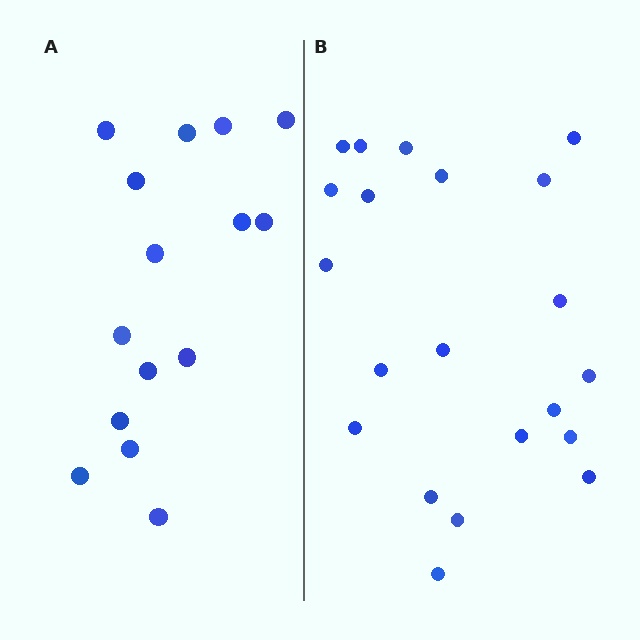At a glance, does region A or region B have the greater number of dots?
Region B (the right region) has more dots.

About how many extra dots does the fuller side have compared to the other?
Region B has about 6 more dots than region A.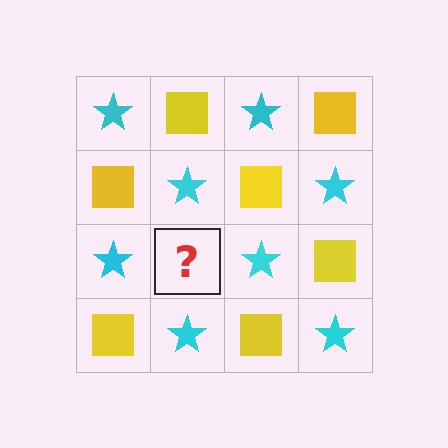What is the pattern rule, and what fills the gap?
The rule is that it alternates cyan star and yellow square in a checkerboard pattern. The gap should be filled with a yellow square.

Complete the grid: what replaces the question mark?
The question mark should be replaced with a yellow square.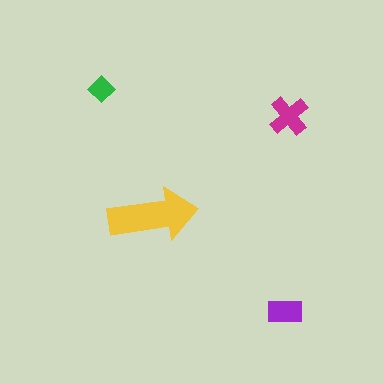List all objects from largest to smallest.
The yellow arrow, the magenta cross, the purple rectangle, the green diamond.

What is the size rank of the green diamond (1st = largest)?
4th.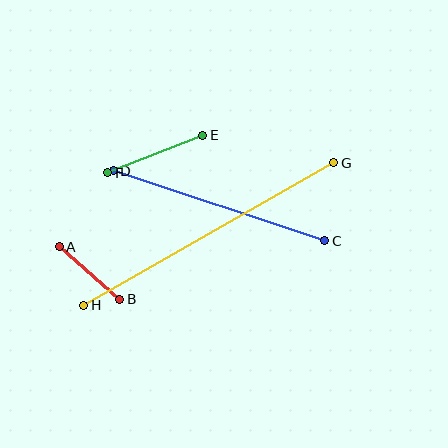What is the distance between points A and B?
The distance is approximately 80 pixels.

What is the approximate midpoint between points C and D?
The midpoint is at approximately (219, 206) pixels.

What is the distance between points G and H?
The distance is approximately 287 pixels.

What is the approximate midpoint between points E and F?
The midpoint is at approximately (155, 154) pixels.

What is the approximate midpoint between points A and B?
The midpoint is at approximately (90, 273) pixels.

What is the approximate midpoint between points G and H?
The midpoint is at approximately (209, 234) pixels.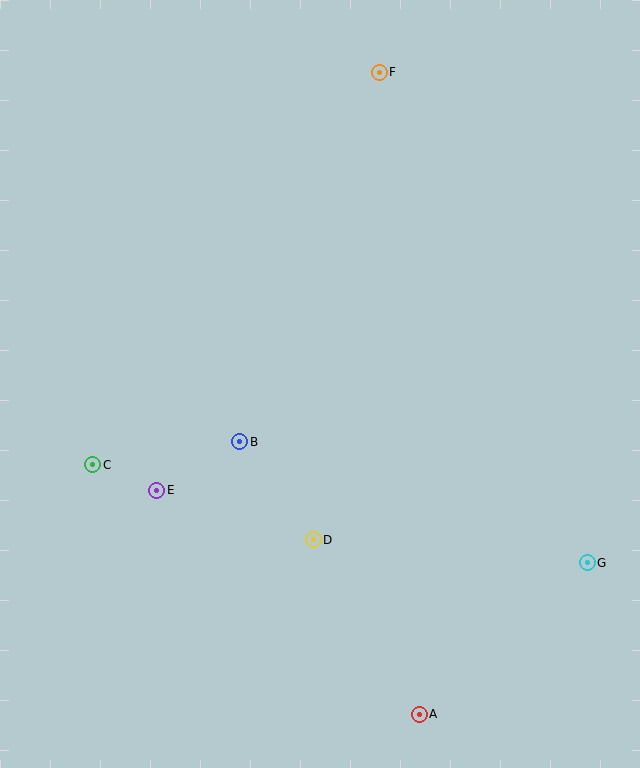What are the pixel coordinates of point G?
Point G is at (587, 563).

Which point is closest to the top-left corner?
Point F is closest to the top-left corner.